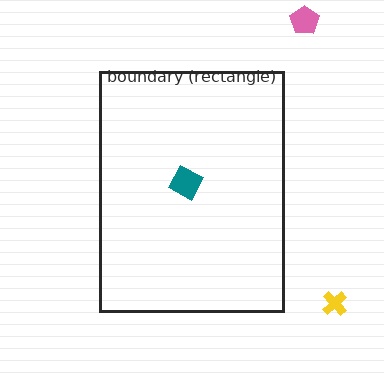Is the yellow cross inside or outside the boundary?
Outside.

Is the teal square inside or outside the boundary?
Inside.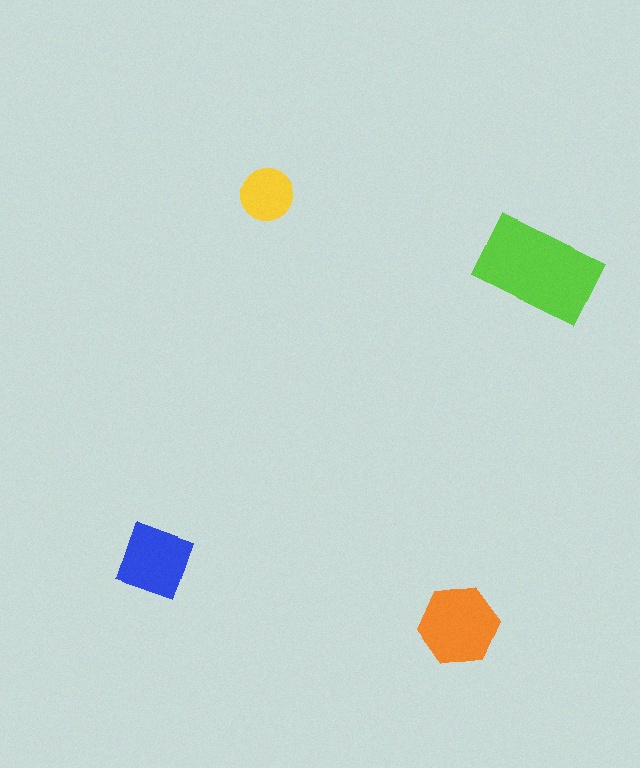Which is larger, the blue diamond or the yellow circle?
The blue diamond.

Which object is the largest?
The lime rectangle.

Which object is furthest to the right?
The lime rectangle is rightmost.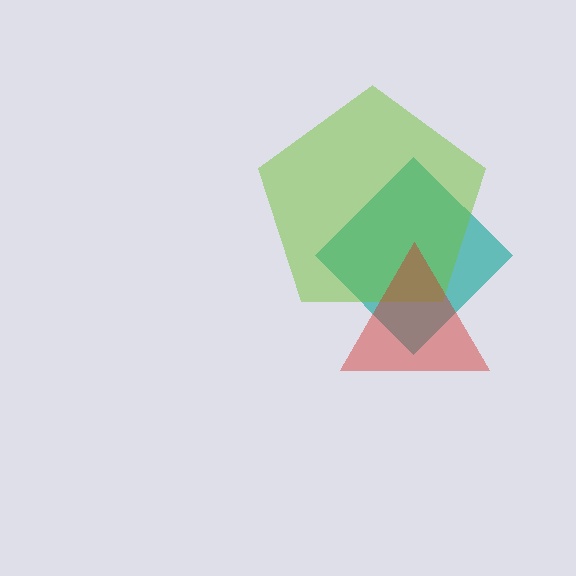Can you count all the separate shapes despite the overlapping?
Yes, there are 3 separate shapes.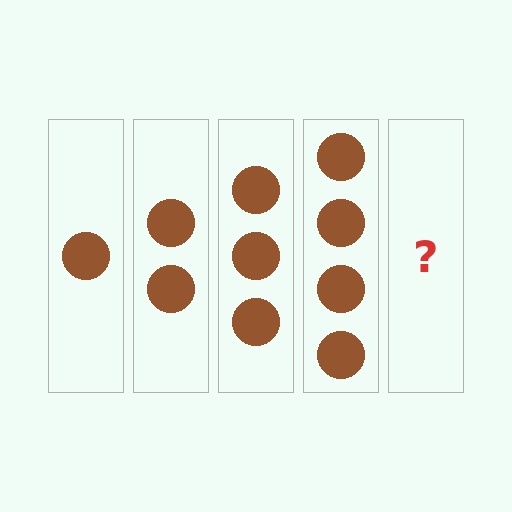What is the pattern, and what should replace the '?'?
The pattern is that each step adds one more circle. The '?' should be 5 circles.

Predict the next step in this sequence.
The next step is 5 circles.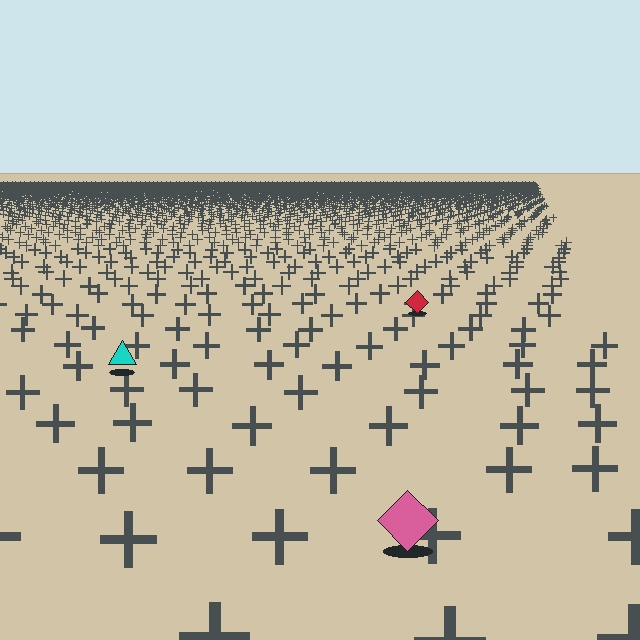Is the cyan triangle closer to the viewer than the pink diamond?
No. The pink diamond is closer — you can tell from the texture gradient: the ground texture is coarser near it.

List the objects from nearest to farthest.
From nearest to farthest: the pink diamond, the cyan triangle, the red diamond.